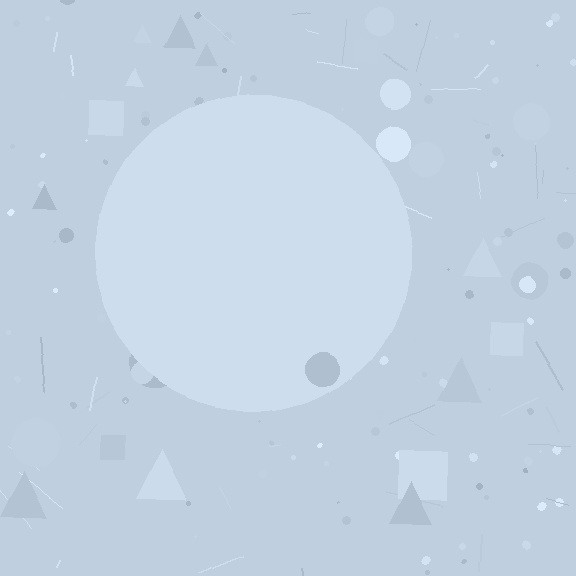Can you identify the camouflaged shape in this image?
The camouflaged shape is a circle.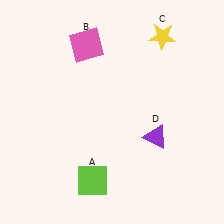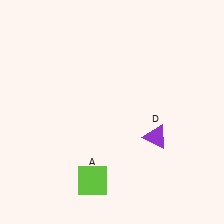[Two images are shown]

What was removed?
The yellow star (C), the pink square (B) were removed in Image 2.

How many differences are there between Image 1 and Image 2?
There are 2 differences between the two images.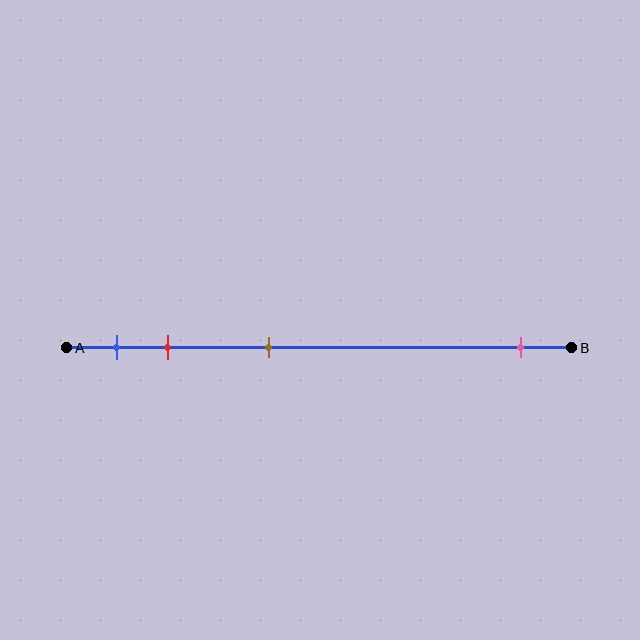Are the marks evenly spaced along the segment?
No, the marks are not evenly spaced.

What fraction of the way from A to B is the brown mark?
The brown mark is approximately 40% (0.4) of the way from A to B.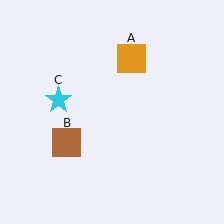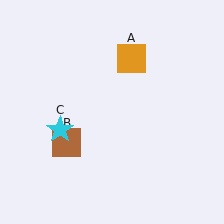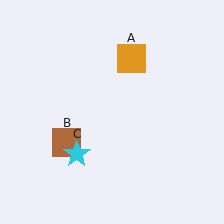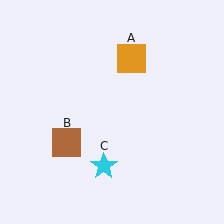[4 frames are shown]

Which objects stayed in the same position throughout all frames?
Orange square (object A) and brown square (object B) remained stationary.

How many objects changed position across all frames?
1 object changed position: cyan star (object C).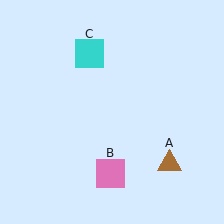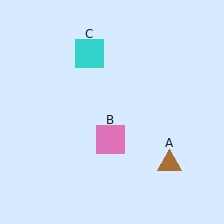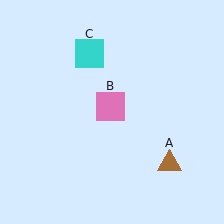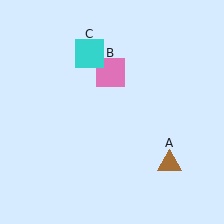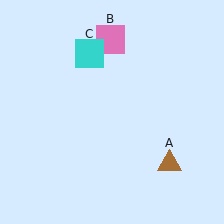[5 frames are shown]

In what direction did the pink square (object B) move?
The pink square (object B) moved up.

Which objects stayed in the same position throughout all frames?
Brown triangle (object A) and cyan square (object C) remained stationary.